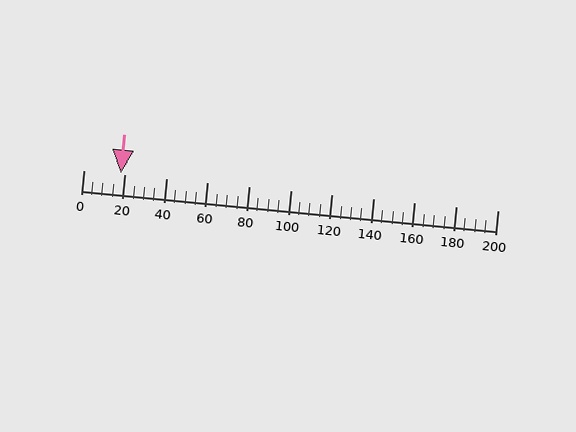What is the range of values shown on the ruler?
The ruler shows values from 0 to 200.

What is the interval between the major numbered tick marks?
The major tick marks are spaced 20 units apart.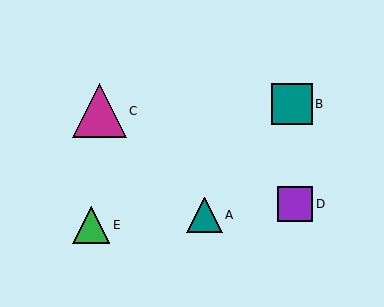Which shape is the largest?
The magenta triangle (labeled C) is the largest.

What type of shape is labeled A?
Shape A is a teal triangle.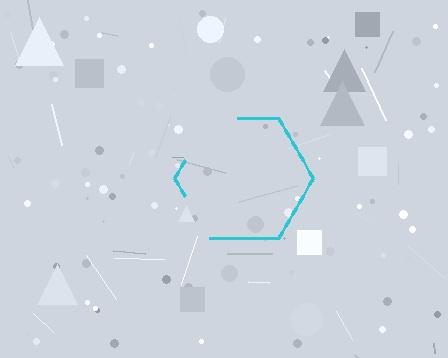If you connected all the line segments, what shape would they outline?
They would outline a hexagon.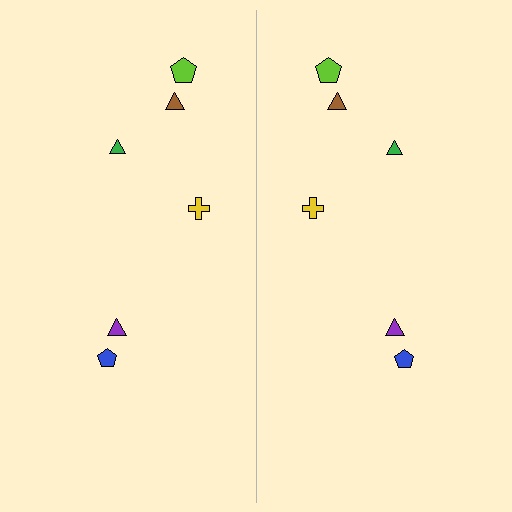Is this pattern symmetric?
Yes, this pattern has bilateral (reflection) symmetry.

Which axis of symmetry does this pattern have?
The pattern has a vertical axis of symmetry running through the center of the image.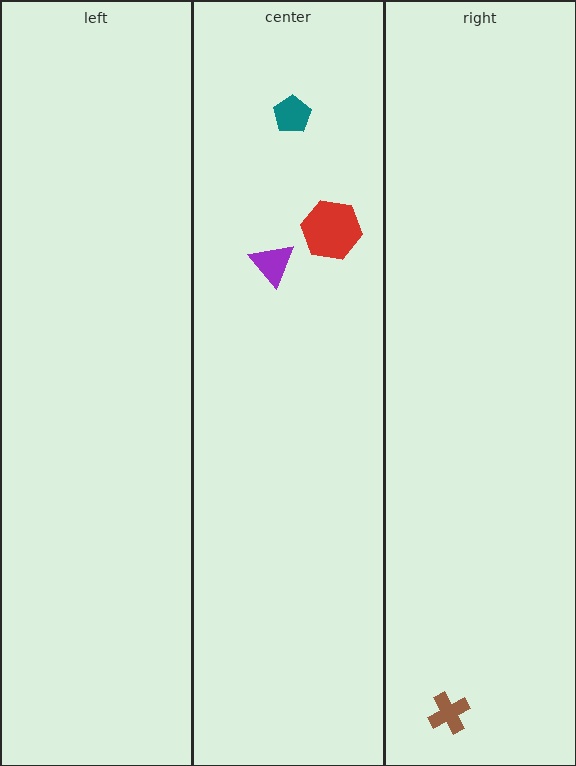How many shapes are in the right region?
1.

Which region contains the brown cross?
The right region.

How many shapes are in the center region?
3.